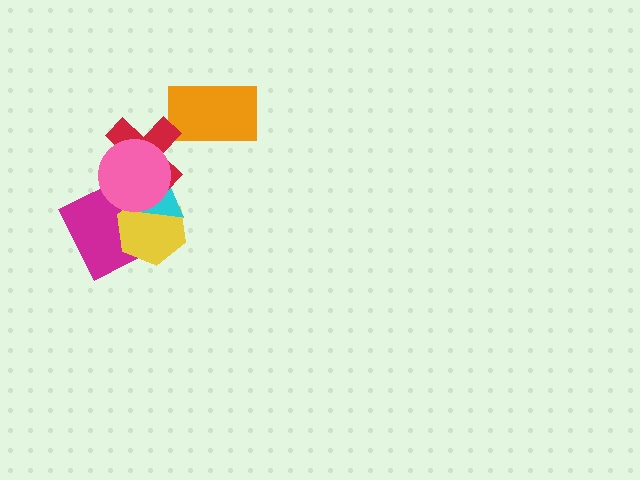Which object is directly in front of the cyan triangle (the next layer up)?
The red cross is directly in front of the cyan triangle.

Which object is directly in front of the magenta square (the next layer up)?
The yellow hexagon is directly in front of the magenta square.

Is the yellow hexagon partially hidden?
Yes, it is partially covered by another shape.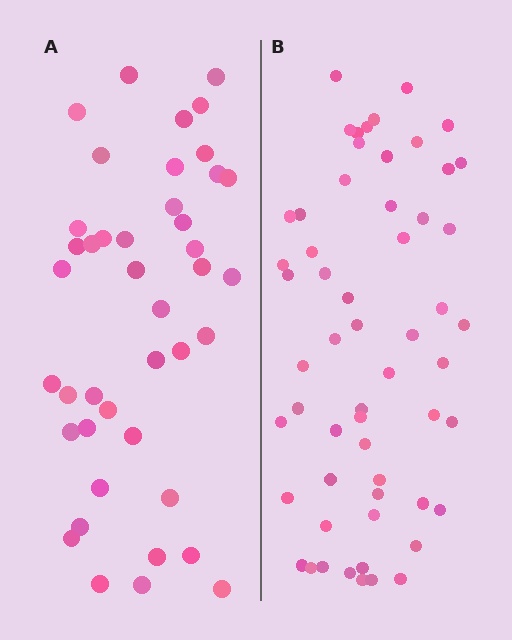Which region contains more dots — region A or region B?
Region B (the right region) has more dots.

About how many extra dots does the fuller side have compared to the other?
Region B has approximately 15 more dots than region A.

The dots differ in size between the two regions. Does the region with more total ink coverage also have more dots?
No. Region A has more total ink coverage because its dots are larger, but region B actually contains more individual dots. Total area can be misleading — the number of items is what matters here.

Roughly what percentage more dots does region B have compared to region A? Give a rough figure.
About 35% more.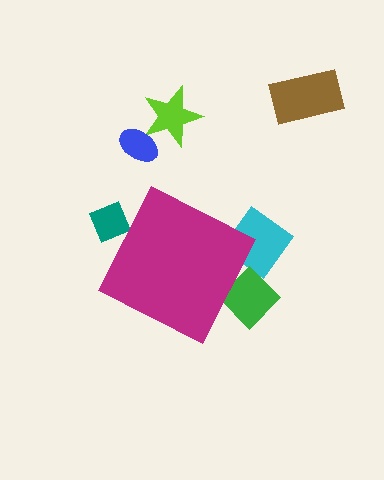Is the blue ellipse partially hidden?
No, the blue ellipse is fully visible.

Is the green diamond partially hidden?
Yes, the green diamond is partially hidden behind the magenta diamond.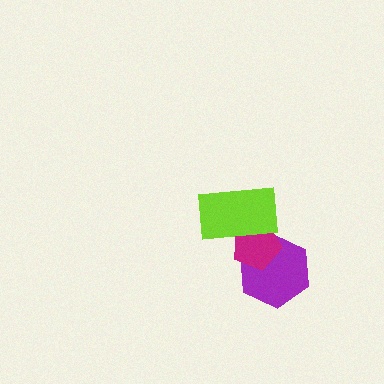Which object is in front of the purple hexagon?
The magenta pentagon is in front of the purple hexagon.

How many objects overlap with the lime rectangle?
1 object overlaps with the lime rectangle.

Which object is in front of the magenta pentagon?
The lime rectangle is in front of the magenta pentagon.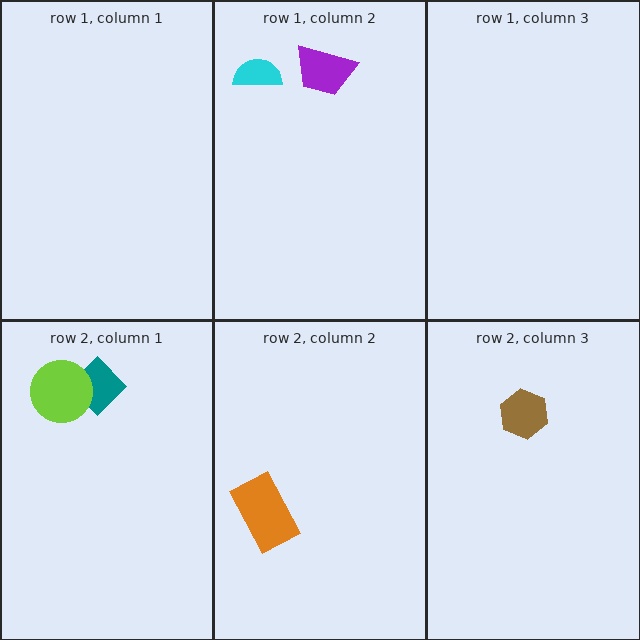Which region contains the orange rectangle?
The row 2, column 2 region.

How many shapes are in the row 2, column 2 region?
1.